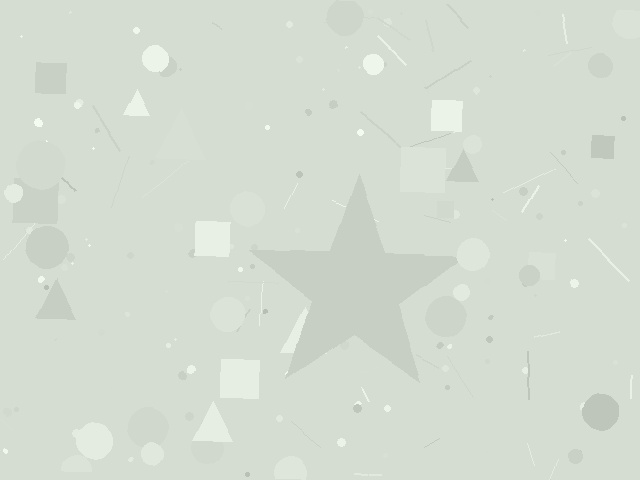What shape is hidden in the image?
A star is hidden in the image.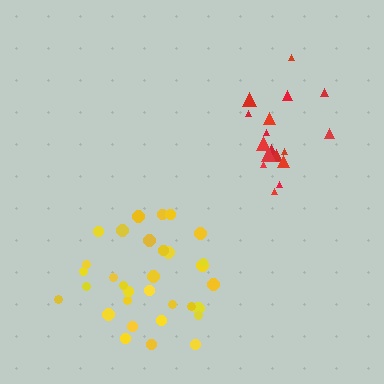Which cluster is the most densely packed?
Red.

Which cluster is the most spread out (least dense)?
Yellow.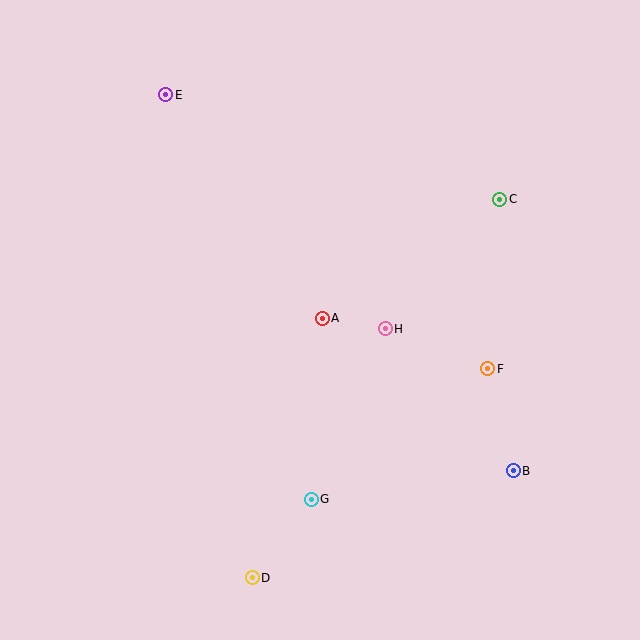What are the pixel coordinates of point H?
Point H is at (385, 329).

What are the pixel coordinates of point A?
Point A is at (322, 318).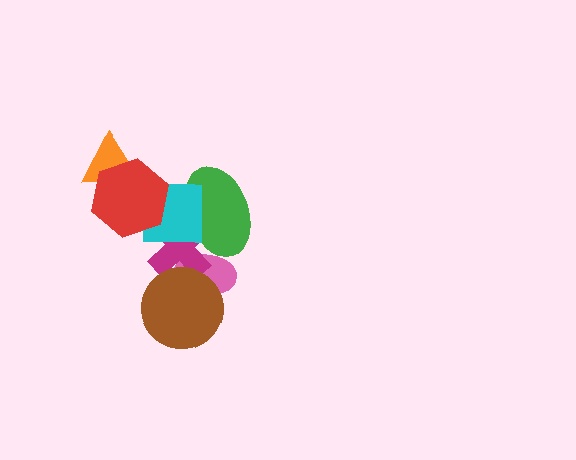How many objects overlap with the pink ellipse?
3 objects overlap with the pink ellipse.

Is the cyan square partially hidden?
Yes, it is partially covered by another shape.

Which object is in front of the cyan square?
The red hexagon is in front of the cyan square.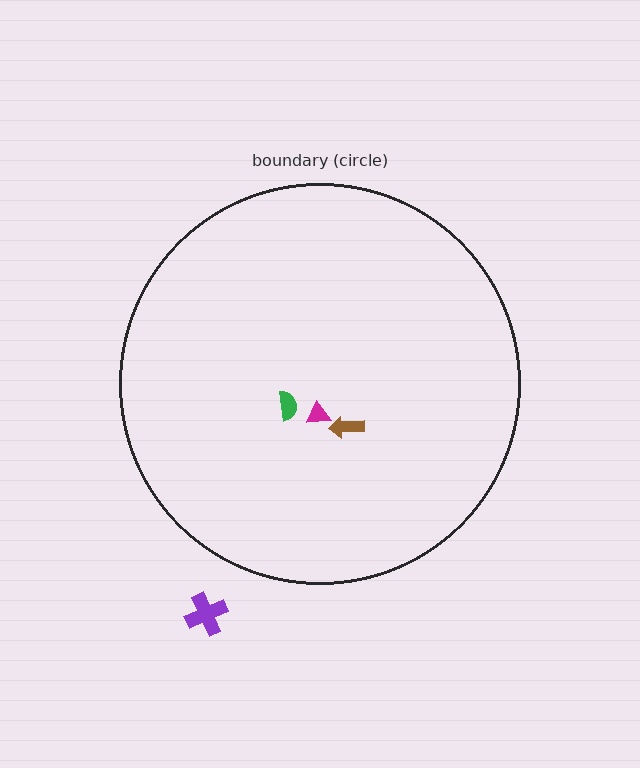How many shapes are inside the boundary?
3 inside, 1 outside.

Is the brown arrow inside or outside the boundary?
Inside.